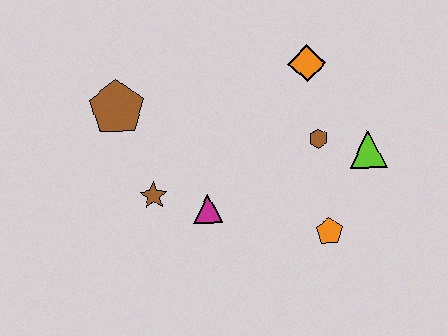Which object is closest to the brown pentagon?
The brown star is closest to the brown pentagon.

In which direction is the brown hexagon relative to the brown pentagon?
The brown hexagon is to the right of the brown pentagon.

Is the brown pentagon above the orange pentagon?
Yes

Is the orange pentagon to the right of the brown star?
Yes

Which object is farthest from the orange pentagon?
The brown pentagon is farthest from the orange pentagon.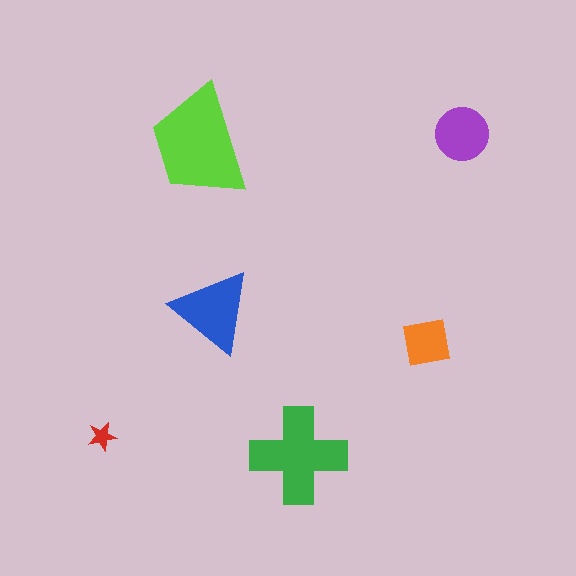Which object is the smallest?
The red star.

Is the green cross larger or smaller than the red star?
Larger.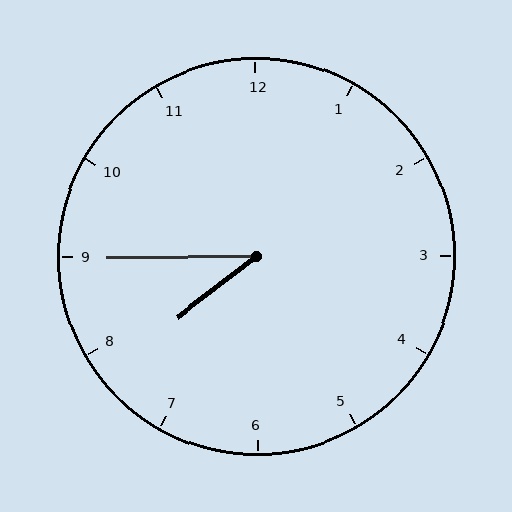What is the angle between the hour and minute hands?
Approximately 38 degrees.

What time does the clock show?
7:45.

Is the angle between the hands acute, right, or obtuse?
It is acute.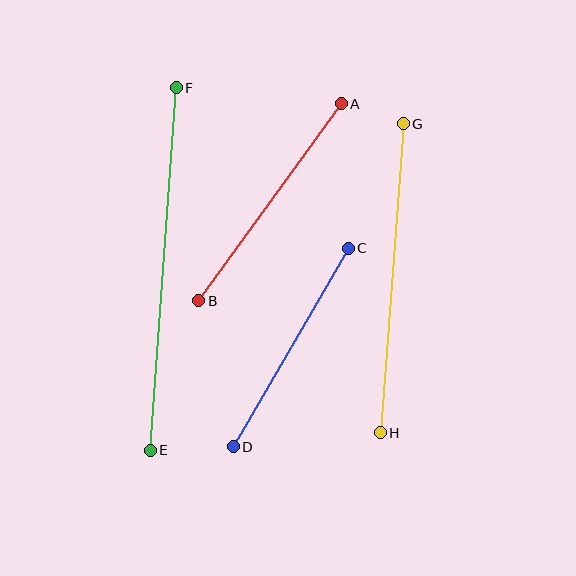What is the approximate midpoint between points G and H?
The midpoint is at approximately (392, 278) pixels.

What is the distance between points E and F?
The distance is approximately 364 pixels.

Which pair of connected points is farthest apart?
Points E and F are farthest apart.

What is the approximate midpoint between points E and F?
The midpoint is at approximately (163, 269) pixels.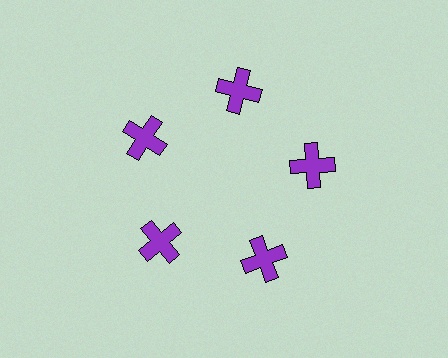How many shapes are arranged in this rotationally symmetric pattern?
There are 5 shapes, arranged in 5 groups of 1.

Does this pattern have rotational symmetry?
Yes, this pattern has 5-fold rotational symmetry. It looks the same after rotating 72 degrees around the center.